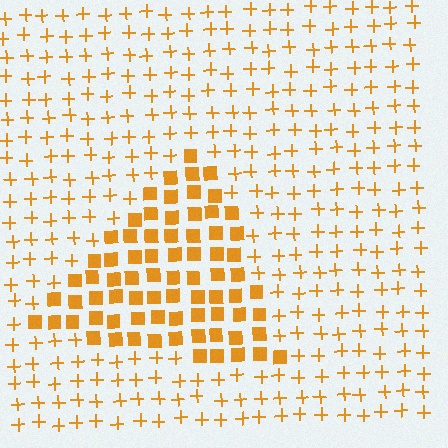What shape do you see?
I see a triangle.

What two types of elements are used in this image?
The image uses squares inside the triangle region and plus signs outside it.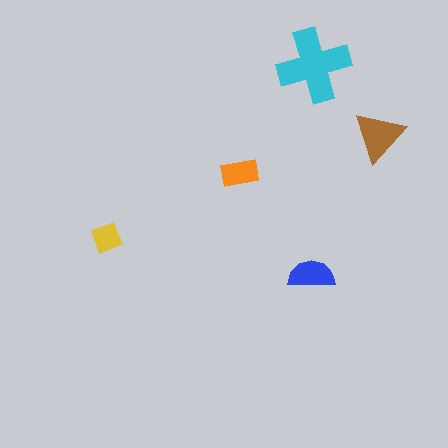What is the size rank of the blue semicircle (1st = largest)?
3rd.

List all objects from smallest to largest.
The yellow diamond, the orange rectangle, the blue semicircle, the brown triangle, the cyan cross.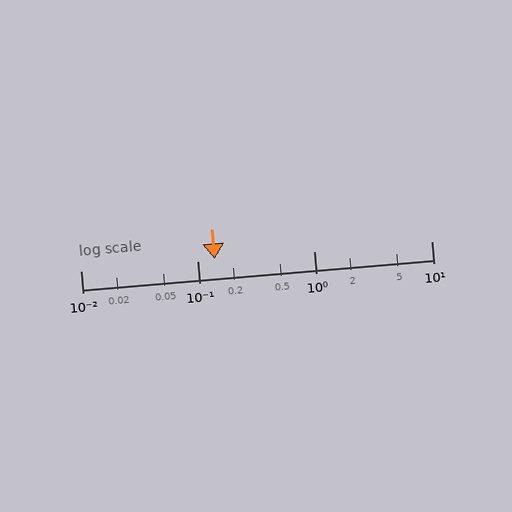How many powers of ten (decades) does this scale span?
The scale spans 3 decades, from 0.01 to 10.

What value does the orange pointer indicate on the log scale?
The pointer indicates approximately 0.14.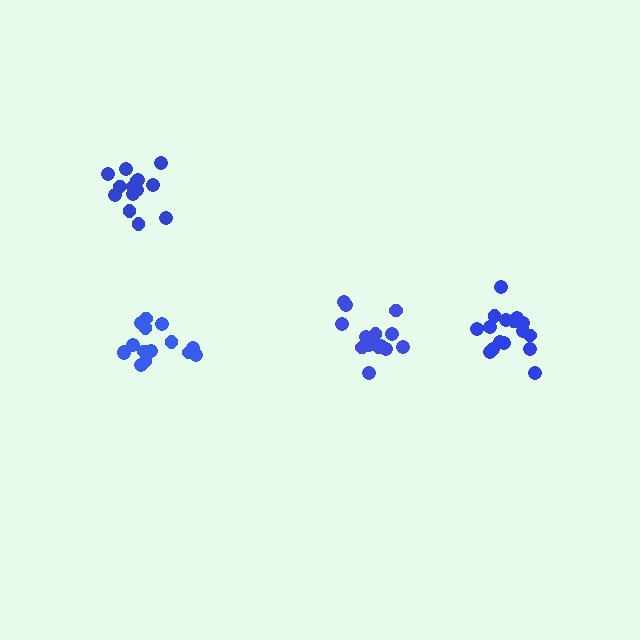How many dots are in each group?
Group 1: 15 dots, Group 2: 16 dots, Group 3: 14 dots, Group 4: 16 dots (61 total).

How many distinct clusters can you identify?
There are 4 distinct clusters.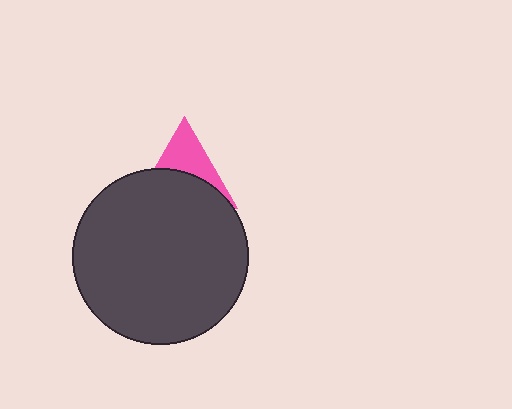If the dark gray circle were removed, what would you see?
You would see the complete pink triangle.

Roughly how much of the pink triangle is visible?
A small part of it is visible (roughly 42%).